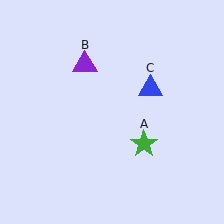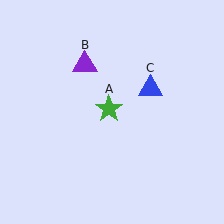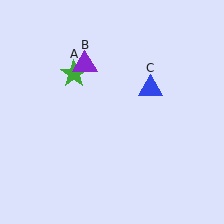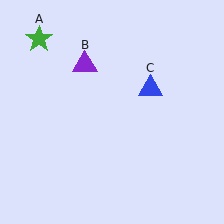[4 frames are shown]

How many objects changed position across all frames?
1 object changed position: green star (object A).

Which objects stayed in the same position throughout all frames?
Purple triangle (object B) and blue triangle (object C) remained stationary.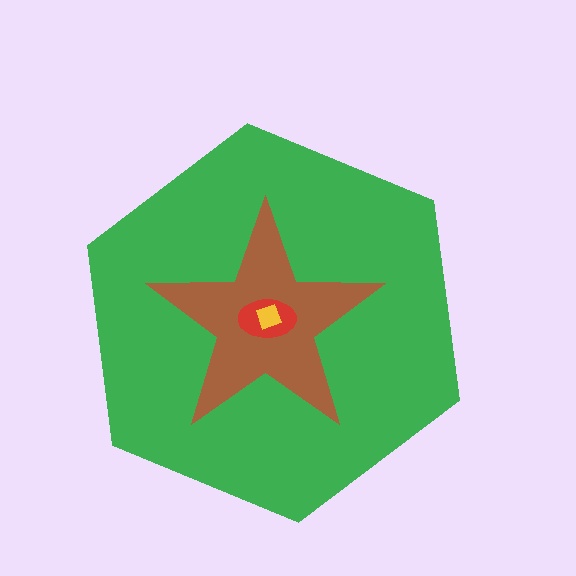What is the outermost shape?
The green hexagon.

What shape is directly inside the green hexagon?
The brown star.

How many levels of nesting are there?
4.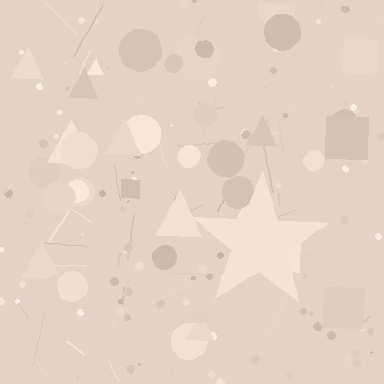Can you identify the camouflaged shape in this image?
The camouflaged shape is a star.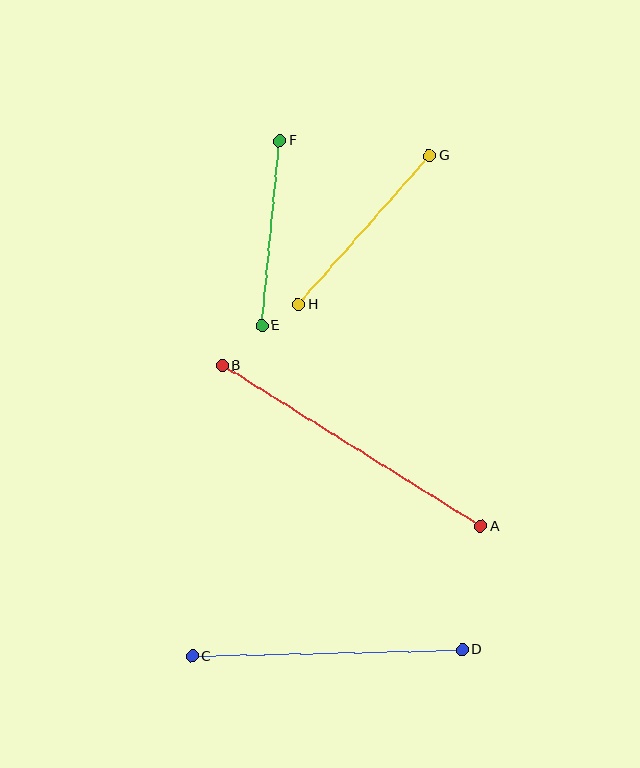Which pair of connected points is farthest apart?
Points A and B are farthest apart.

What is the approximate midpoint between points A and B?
The midpoint is at approximately (352, 446) pixels.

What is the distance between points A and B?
The distance is approximately 304 pixels.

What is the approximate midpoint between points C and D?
The midpoint is at approximately (327, 653) pixels.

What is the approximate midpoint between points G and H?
The midpoint is at approximately (364, 230) pixels.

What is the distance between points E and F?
The distance is approximately 186 pixels.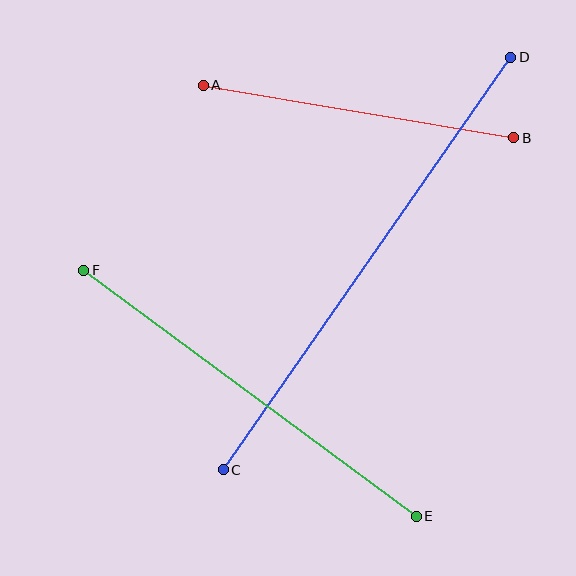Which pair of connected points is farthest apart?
Points C and D are farthest apart.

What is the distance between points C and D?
The distance is approximately 503 pixels.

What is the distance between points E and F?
The distance is approximately 413 pixels.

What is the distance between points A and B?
The distance is approximately 315 pixels.